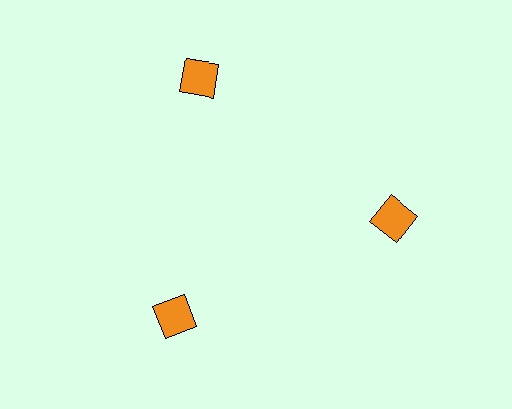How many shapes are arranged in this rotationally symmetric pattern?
There are 3 shapes, arranged in 3 groups of 1.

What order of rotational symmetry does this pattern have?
This pattern has 3-fold rotational symmetry.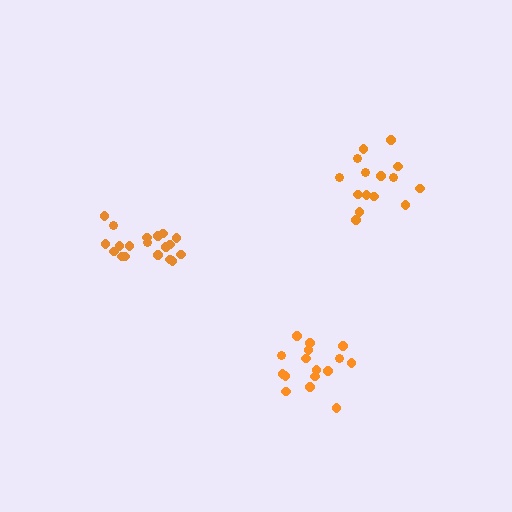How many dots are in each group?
Group 1: 19 dots, Group 2: 16 dots, Group 3: 15 dots (50 total).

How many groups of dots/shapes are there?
There are 3 groups.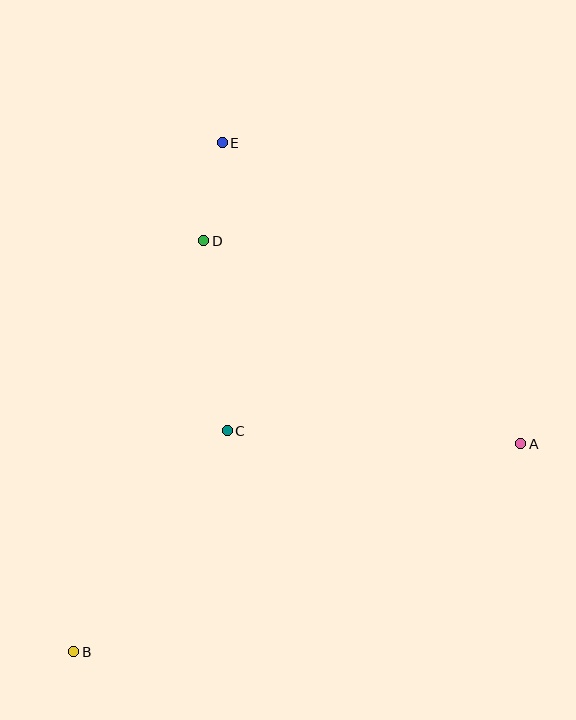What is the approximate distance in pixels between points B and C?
The distance between B and C is approximately 269 pixels.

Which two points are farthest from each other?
Points B and E are farthest from each other.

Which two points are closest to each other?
Points D and E are closest to each other.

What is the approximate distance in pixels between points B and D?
The distance between B and D is approximately 431 pixels.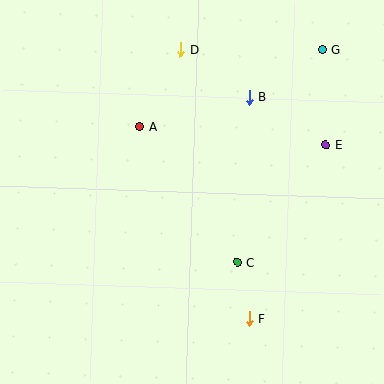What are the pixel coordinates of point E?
Point E is at (326, 145).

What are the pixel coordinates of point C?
Point C is at (237, 262).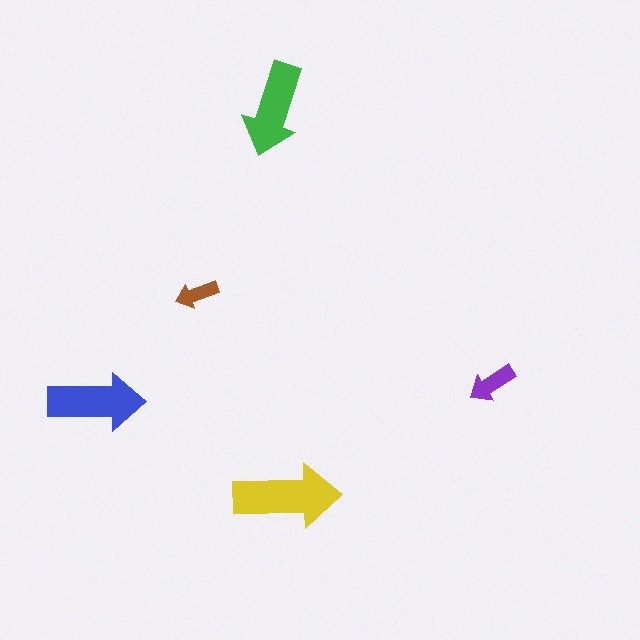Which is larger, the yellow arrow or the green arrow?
The yellow one.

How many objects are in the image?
There are 5 objects in the image.